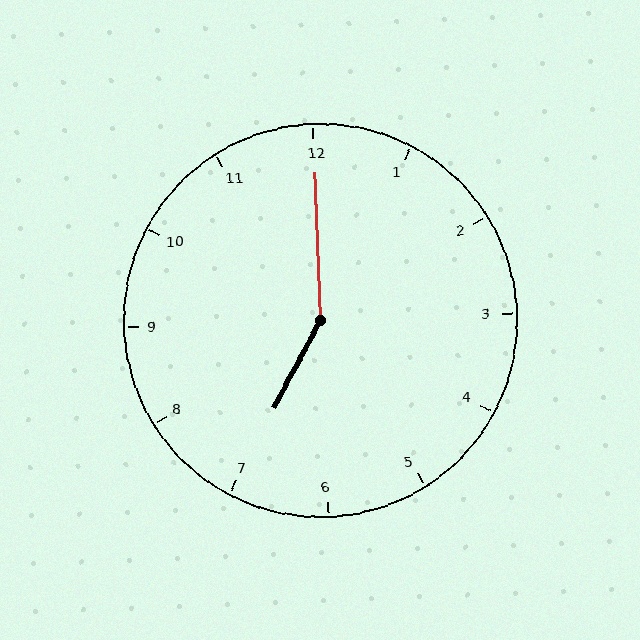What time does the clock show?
7:00.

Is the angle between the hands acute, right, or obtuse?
It is obtuse.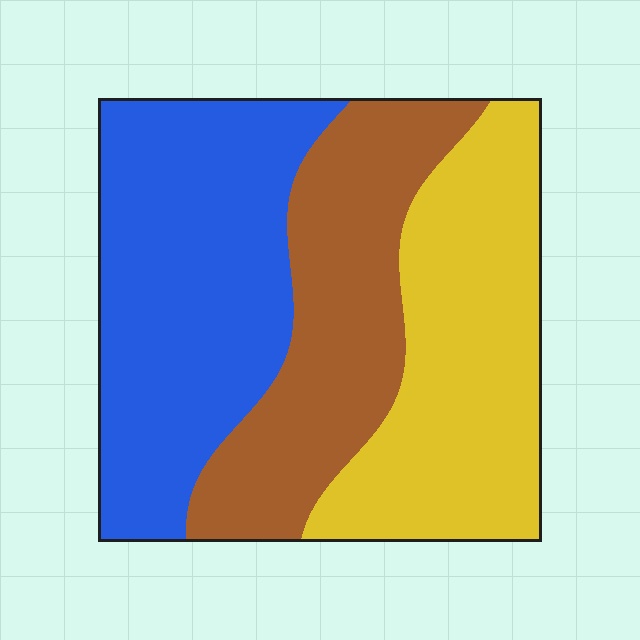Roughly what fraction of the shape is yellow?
Yellow covers about 35% of the shape.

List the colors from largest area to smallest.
From largest to smallest: blue, yellow, brown.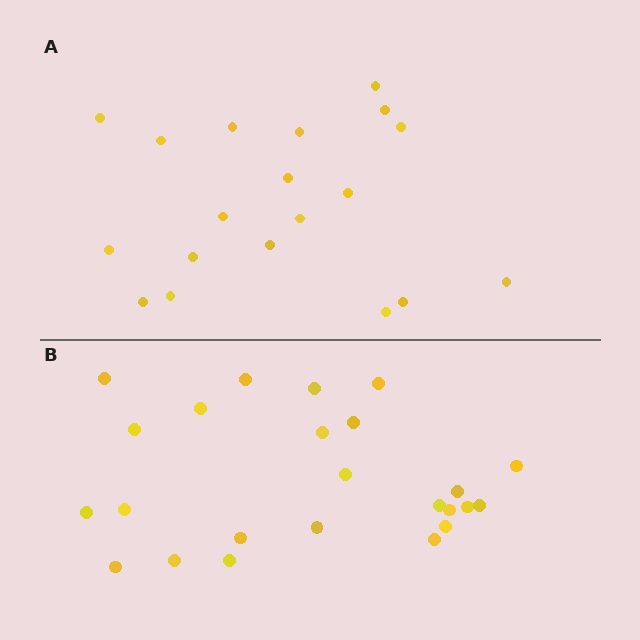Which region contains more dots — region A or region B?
Region B (the bottom region) has more dots.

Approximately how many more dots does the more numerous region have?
Region B has about 5 more dots than region A.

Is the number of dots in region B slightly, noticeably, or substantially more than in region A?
Region B has noticeably more, but not dramatically so. The ratio is roughly 1.3 to 1.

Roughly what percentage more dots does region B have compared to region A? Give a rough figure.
About 25% more.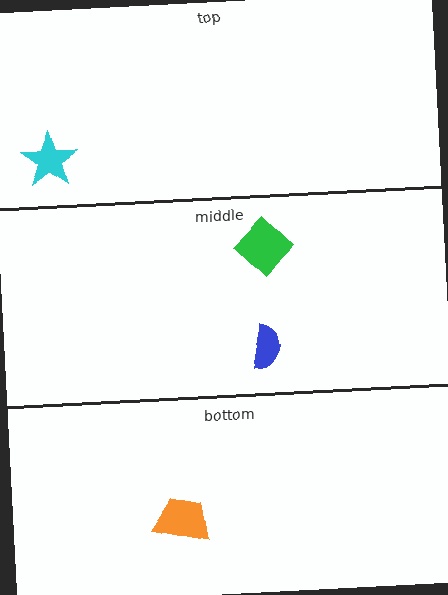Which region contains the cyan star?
The top region.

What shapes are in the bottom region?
The orange trapezoid.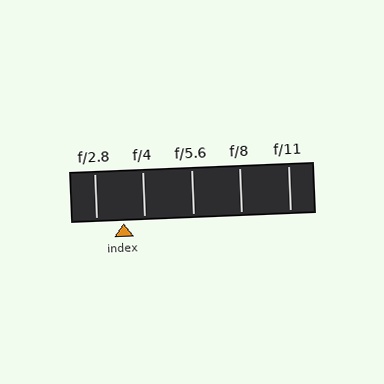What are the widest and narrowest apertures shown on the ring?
The widest aperture shown is f/2.8 and the narrowest is f/11.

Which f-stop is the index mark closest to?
The index mark is closest to f/4.